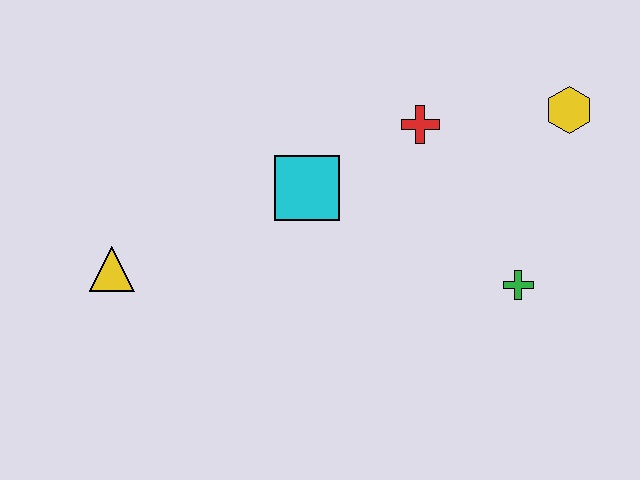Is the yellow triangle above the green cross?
Yes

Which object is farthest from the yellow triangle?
The yellow hexagon is farthest from the yellow triangle.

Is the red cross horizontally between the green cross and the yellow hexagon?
No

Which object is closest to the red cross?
The cyan square is closest to the red cross.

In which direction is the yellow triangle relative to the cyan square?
The yellow triangle is to the left of the cyan square.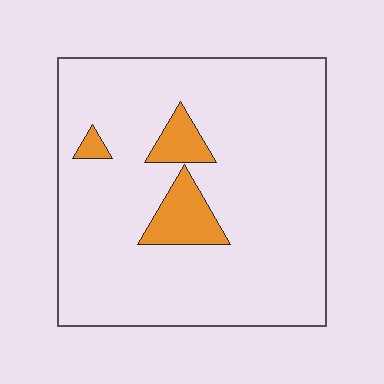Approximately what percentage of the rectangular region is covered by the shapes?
Approximately 10%.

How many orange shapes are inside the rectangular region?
3.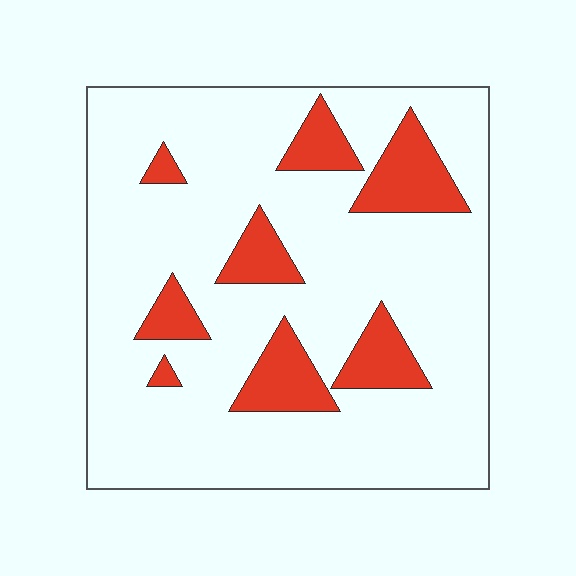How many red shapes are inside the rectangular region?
8.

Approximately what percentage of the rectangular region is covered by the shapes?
Approximately 15%.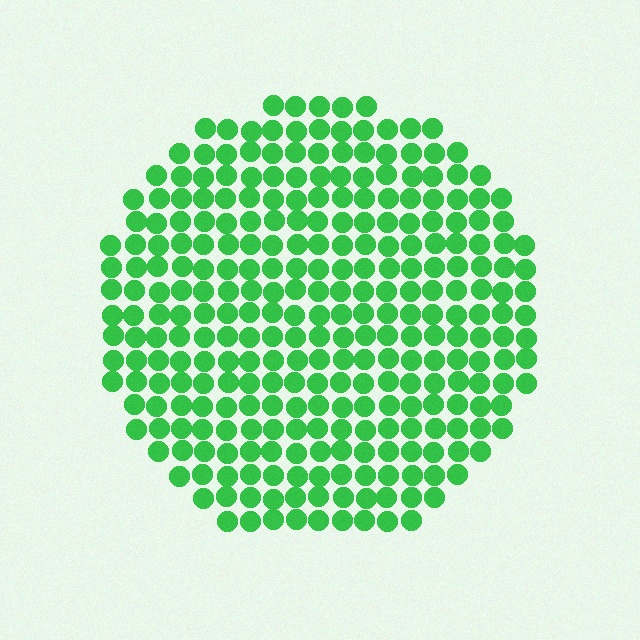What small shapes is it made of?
It is made of small circles.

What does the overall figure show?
The overall figure shows a circle.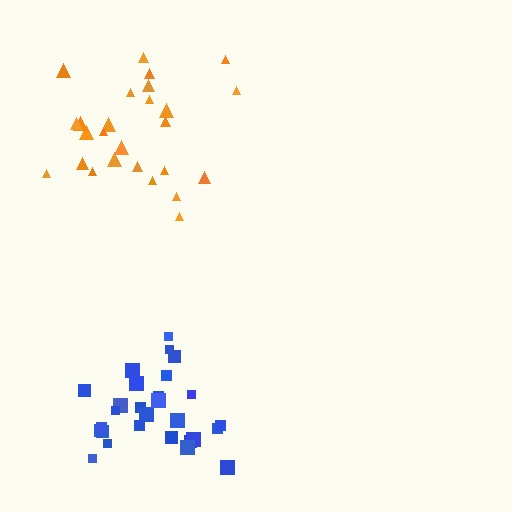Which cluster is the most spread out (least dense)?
Orange.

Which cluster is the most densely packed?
Blue.